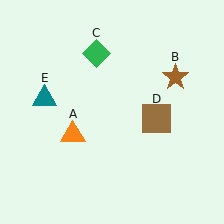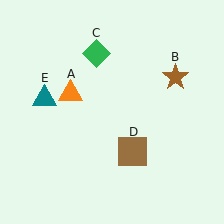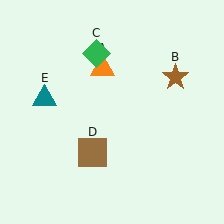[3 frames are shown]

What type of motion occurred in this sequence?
The orange triangle (object A), brown square (object D) rotated clockwise around the center of the scene.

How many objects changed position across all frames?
2 objects changed position: orange triangle (object A), brown square (object D).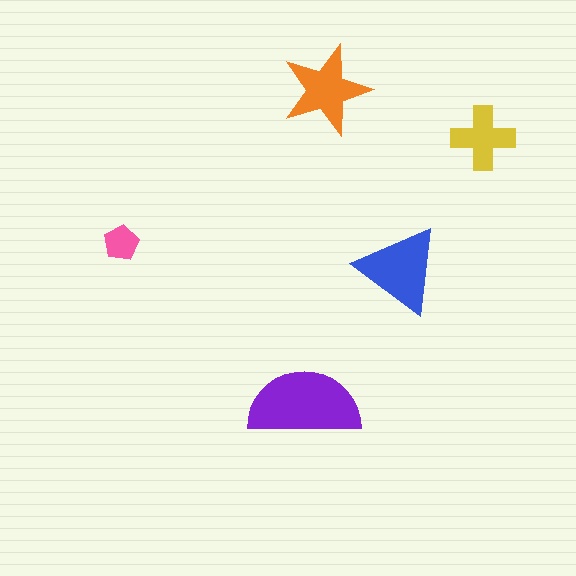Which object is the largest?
The purple semicircle.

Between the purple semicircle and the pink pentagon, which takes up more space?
The purple semicircle.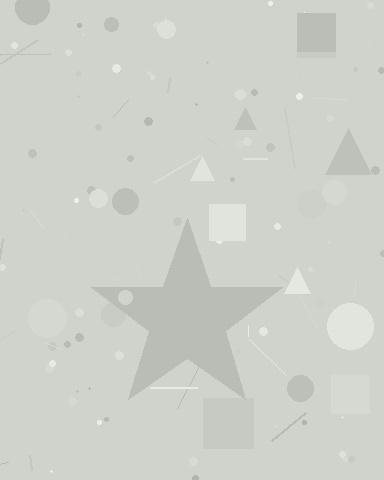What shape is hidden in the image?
A star is hidden in the image.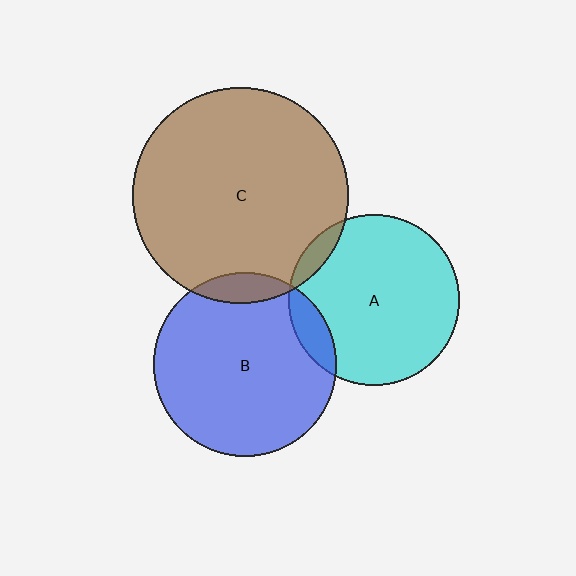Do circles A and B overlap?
Yes.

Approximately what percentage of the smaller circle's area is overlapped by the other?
Approximately 10%.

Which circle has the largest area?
Circle C (brown).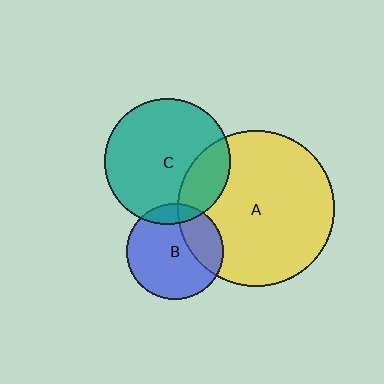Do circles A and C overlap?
Yes.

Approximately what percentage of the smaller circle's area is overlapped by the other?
Approximately 25%.